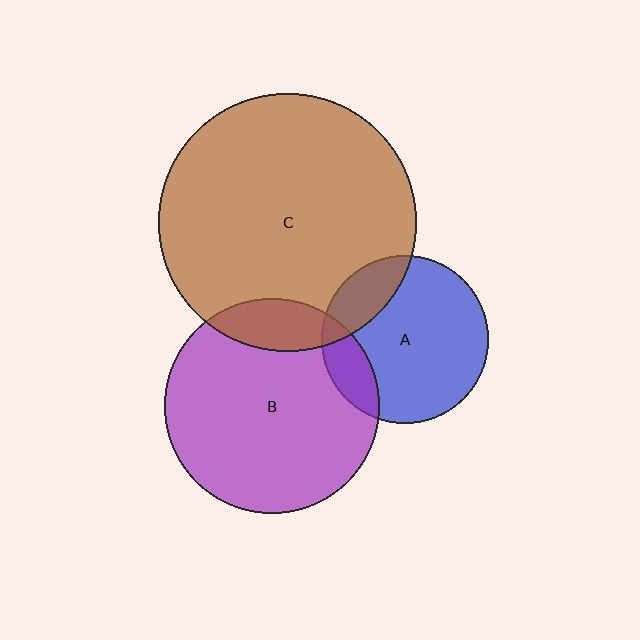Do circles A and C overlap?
Yes.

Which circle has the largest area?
Circle C (brown).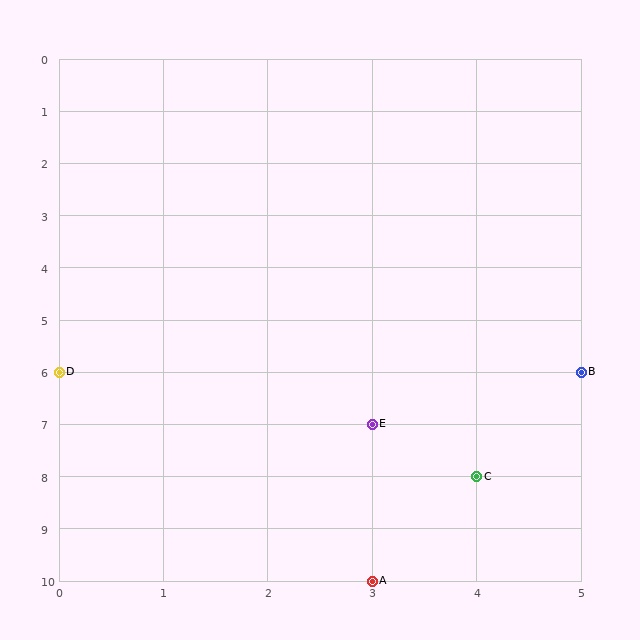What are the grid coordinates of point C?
Point C is at grid coordinates (4, 8).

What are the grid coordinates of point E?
Point E is at grid coordinates (3, 7).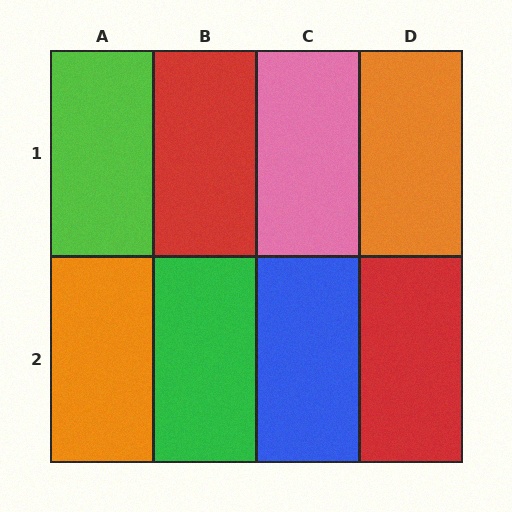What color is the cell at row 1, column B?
Red.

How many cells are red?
2 cells are red.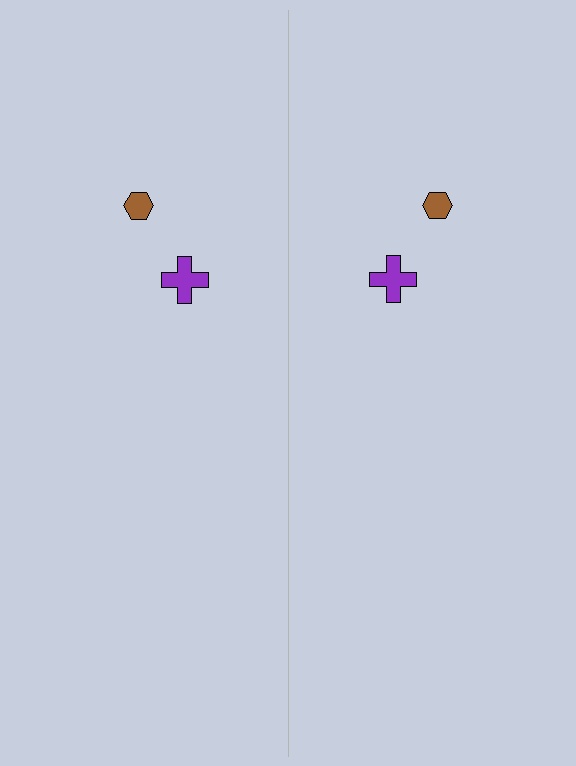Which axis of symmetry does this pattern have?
The pattern has a vertical axis of symmetry running through the center of the image.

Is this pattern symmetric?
Yes, this pattern has bilateral (reflection) symmetry.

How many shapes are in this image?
There are 4 shapes in this image.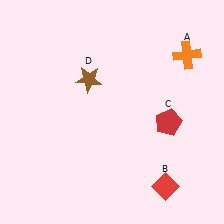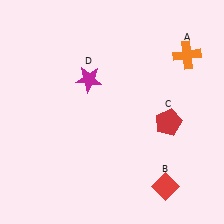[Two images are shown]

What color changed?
The star (D) changed from brown in Image 1 to magenta in Image 2.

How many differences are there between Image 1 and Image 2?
There is 1 difference between the two images.